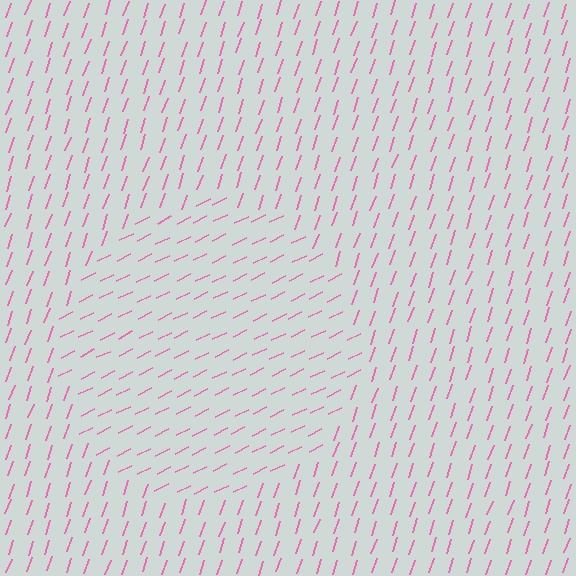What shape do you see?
I see a circle.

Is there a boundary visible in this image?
Yes, there is a texture boundary formed by a change in line orientation.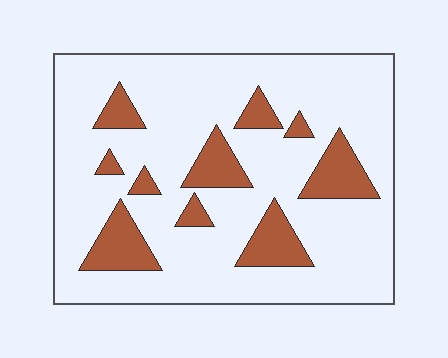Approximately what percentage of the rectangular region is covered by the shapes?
Approximately 20%.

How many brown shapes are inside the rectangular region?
10.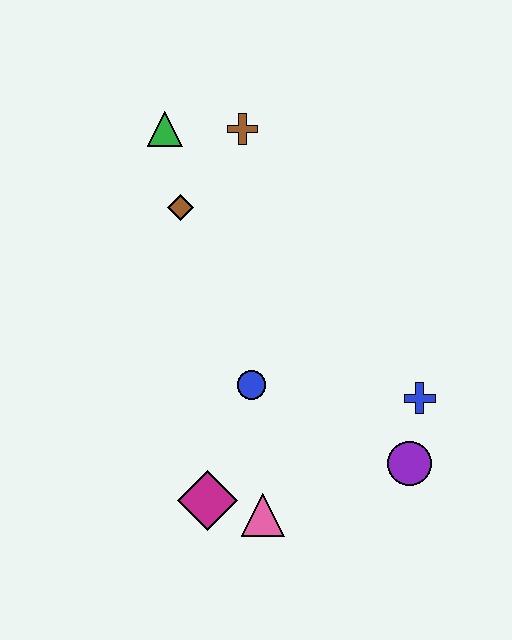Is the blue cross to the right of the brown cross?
Yes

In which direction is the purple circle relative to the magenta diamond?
The purple circle is to the right of the magenta diamond.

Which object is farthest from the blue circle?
The green triangle is farthest from the blue circle.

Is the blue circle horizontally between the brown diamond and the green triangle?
No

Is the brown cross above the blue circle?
Yes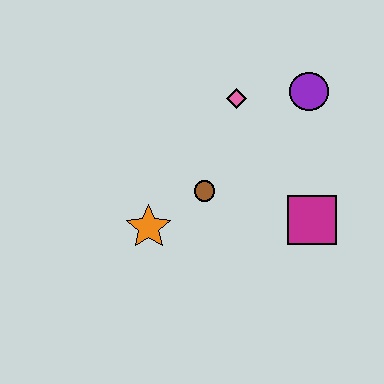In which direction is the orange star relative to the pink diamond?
The orange star is below the pink diamond.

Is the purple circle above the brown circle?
Yes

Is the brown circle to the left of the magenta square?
Yes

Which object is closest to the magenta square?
The brown circle is closest to the magenta square.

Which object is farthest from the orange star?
The purple circle is farthest from the orange star.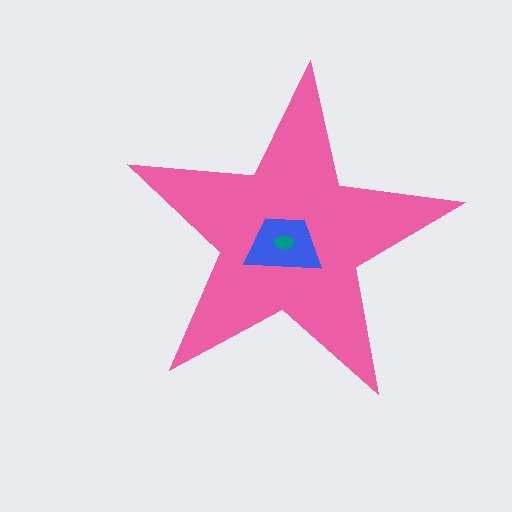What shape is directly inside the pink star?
The blue trapezoid.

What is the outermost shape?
The pink star.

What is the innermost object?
The teal ellipse.